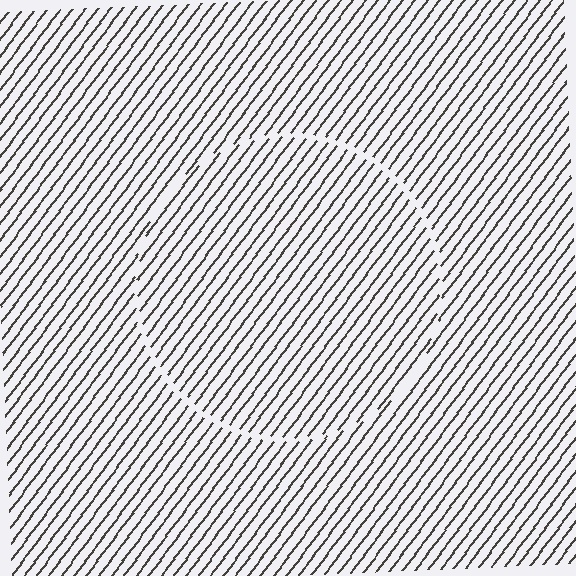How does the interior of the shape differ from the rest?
The interior of the shape contains the same grating, shifted by half a period — the contour is defined by the phase discontinuity where line-ends from the inner and outer gratings abut.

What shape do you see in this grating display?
An illusory circle. The interior of the shape contains the same grating, shifted by half a period — the contour is defined by the phase discontinuity where line-ends from the inner and outer gratings abut.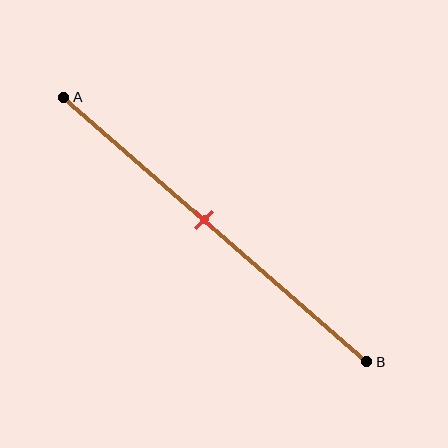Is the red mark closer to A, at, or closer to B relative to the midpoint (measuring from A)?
The red mark is closer to point A than the midpoint of segment AB.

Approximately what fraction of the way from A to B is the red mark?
The red mark is approximately 45% of the way from A to B.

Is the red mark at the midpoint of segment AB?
No, the mark is at about 45% from A, not at the 50% midpoint.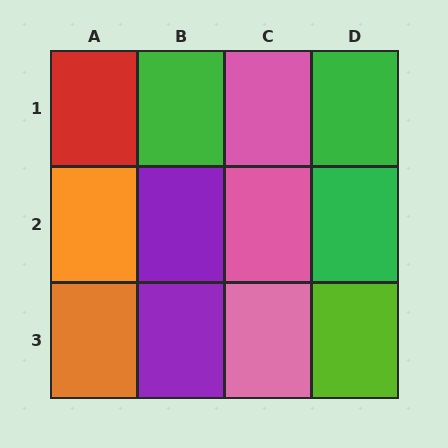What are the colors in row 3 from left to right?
Orange, purple, pink, lime.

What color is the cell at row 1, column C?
Pink.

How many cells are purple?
2 cells are purple.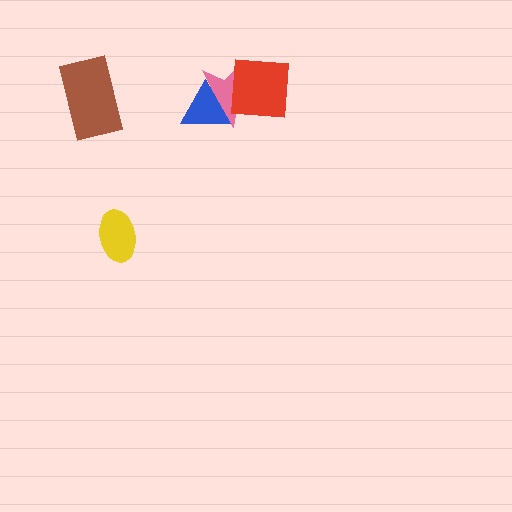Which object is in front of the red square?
The blue triangle is in front of the red square.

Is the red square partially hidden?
Yes, it is partially covered by another shape.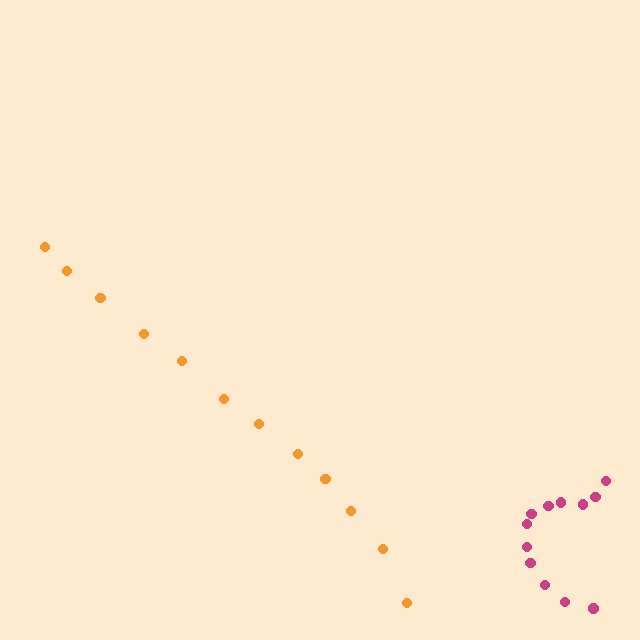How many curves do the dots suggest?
There are 2 distinct paths.